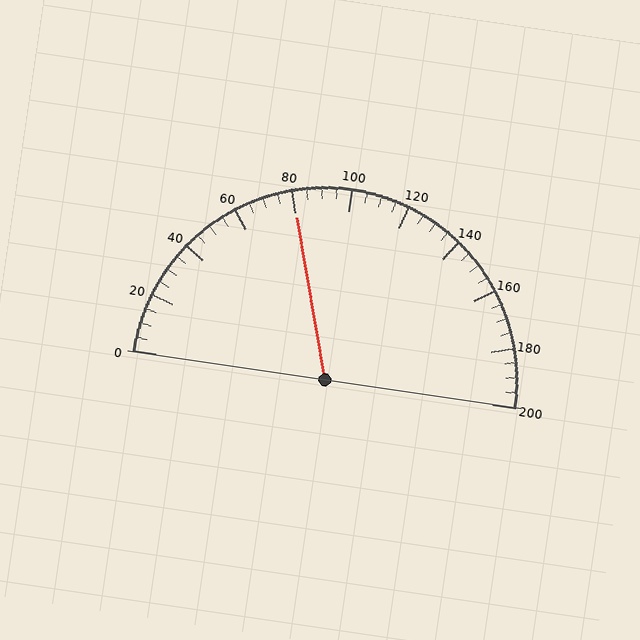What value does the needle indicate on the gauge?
The needle indicates approximately 80.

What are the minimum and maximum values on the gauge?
The gauge ranges from 0 to 200.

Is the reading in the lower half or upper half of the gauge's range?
The reading is in the lower half of the range (0 to 200).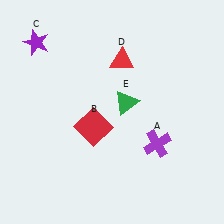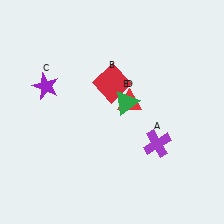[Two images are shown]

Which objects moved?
The objects that moved are: the red square (B), the purple star (C), the red triangle (D).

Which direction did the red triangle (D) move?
The red triangle (D) moved down.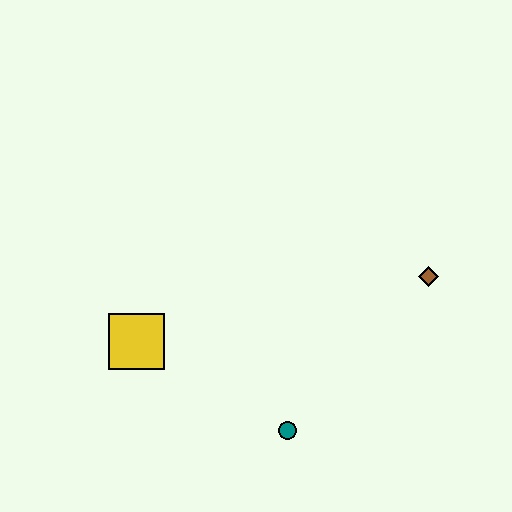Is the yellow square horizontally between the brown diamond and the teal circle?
No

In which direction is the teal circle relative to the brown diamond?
The teal circle is below the brown diamond.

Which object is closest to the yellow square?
The teal circle is closest to the yellow square.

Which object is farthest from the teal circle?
The brown diamond is farthest from the teal circle.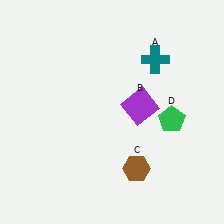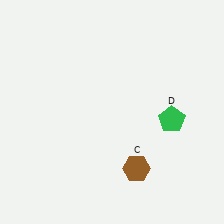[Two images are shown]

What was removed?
The purple square (B), the teal cross (A) were removed in Image 2.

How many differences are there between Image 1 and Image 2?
There are 2 differences between the two images.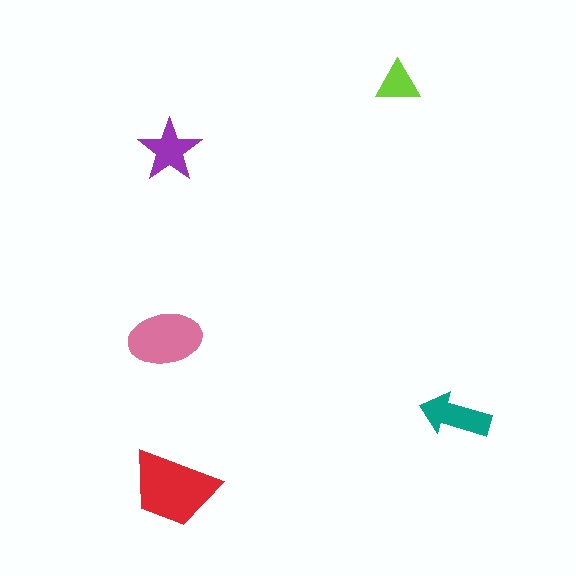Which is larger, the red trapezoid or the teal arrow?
The red trapezoid.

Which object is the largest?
The red trapezoid.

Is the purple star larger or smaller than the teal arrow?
Smaller.